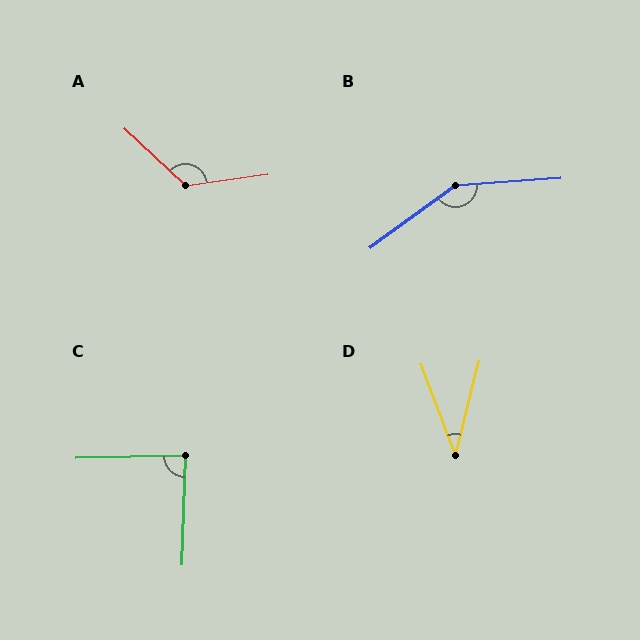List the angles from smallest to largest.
D (35°), C (87°), A (129°), B (148°).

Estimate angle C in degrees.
Approximately 87 degrees.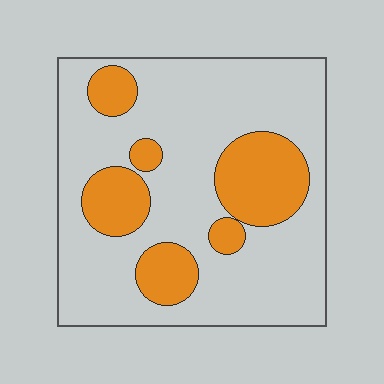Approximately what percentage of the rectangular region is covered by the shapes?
Approximately 25%.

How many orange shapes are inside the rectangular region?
6.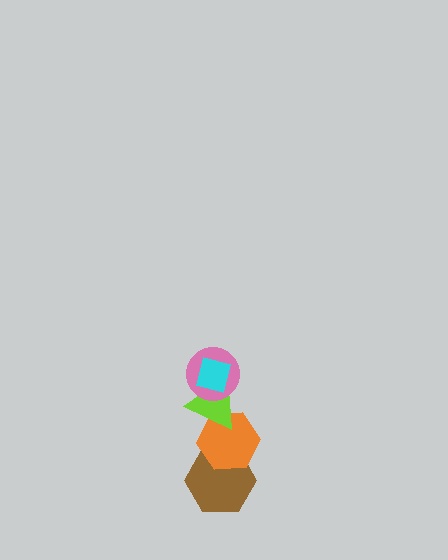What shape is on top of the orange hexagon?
The lime triangle is on top of the orange hexagon.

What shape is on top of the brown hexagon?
The orange hexagon is on top of the brown hexagon.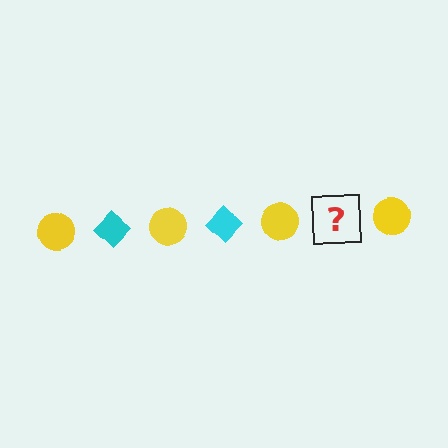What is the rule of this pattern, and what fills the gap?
The rule is that the pattern alternates between yellow circle and cyan diamond. The gap should be filled with a cyan diamond.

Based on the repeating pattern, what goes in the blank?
The blank should be a cyan diamond.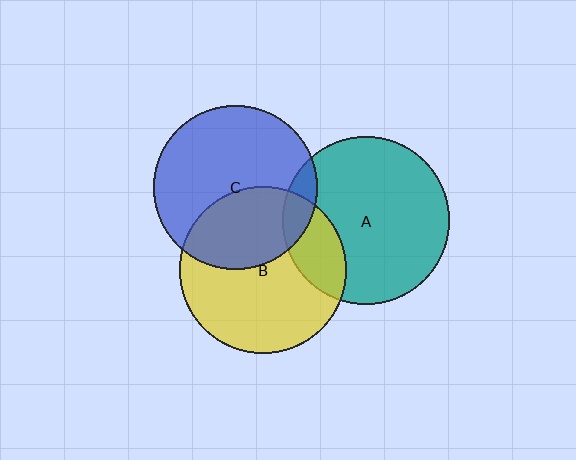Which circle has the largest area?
Circle A (teal).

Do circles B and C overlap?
Yes.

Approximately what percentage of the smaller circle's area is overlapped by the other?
Approximately 35%.